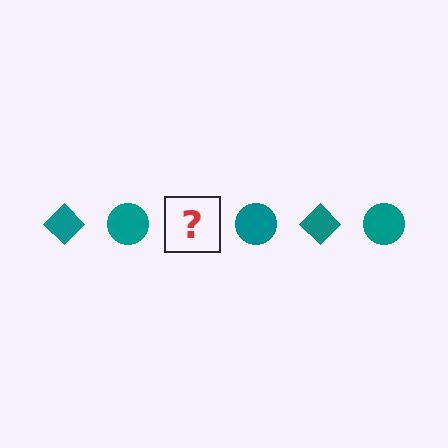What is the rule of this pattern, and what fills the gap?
The rule is that the pattern cycles through diamond, circle shapes in teal. The gap should be filled with a teal diamond.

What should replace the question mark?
The question mark should be replaced with a teal diamond.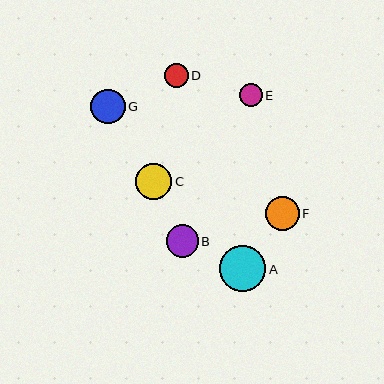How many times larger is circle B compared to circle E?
Circle B is approximately 1.4 times the size of circle E.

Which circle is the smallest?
Circle E is the smallest with a size of approximately 23 pixels.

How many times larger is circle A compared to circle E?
Circle A is approximately 2.1 times the size of circle E.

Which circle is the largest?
Circle A is the largest with a size of approximately 47 pixels.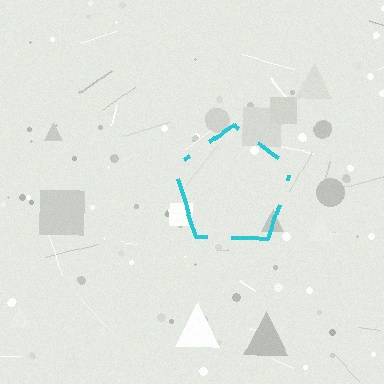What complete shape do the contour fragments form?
The contour fragments form a pentagon.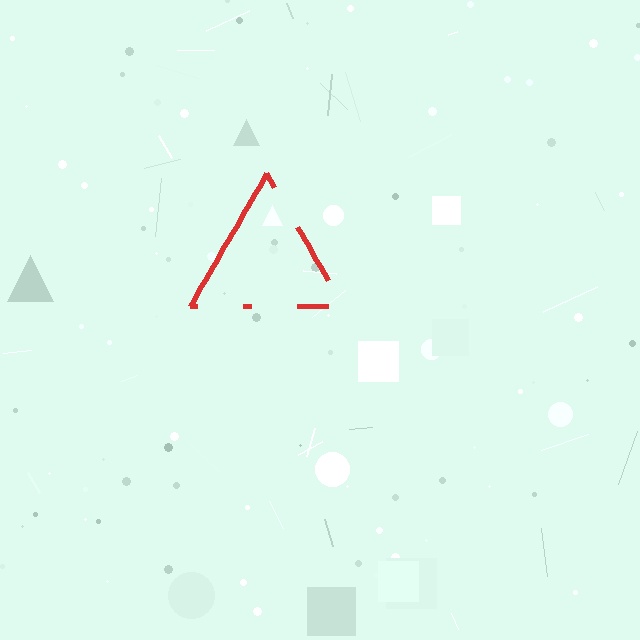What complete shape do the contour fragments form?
The contour fragments form a triangle.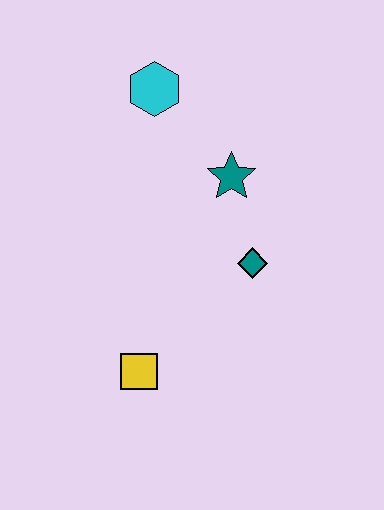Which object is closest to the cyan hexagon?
The teal star is closest to the cyan hexagon.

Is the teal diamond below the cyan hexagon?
Yes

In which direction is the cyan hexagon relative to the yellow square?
The cyan hexagon is above the yellow square.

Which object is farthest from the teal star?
The yellow square is farthest from the teal star.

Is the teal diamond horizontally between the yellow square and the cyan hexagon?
No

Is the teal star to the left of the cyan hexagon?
No